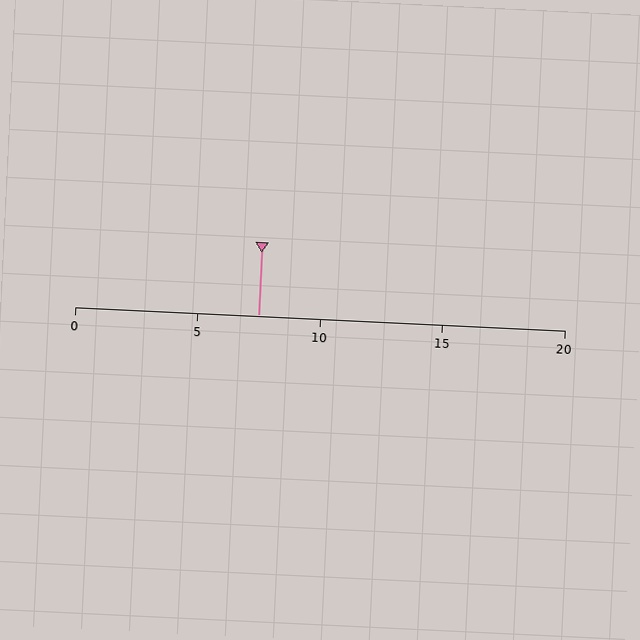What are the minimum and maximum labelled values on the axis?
The axis runs from 0 to 20.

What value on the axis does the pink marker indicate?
The marker indicates approximately 7.5.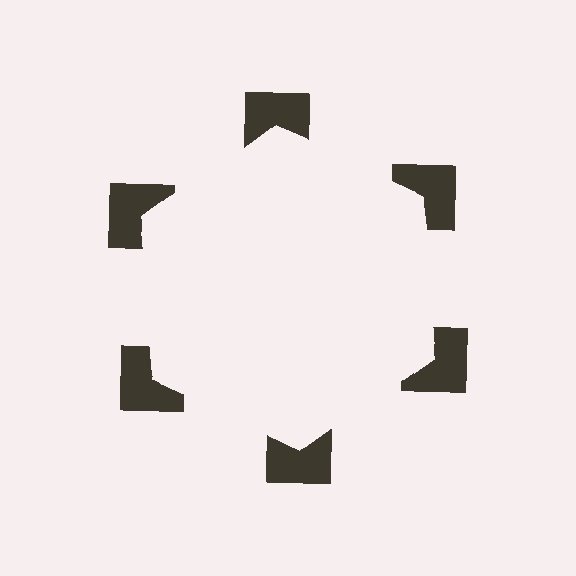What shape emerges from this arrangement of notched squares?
An illusory hexagon — its edges are inferred from the aligned wedge cuts in the notched squares, not physically drawn.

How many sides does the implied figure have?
6 sides.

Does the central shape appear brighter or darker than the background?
It typically appears slightly brighter than the background, even though no actual brightness change is drawn.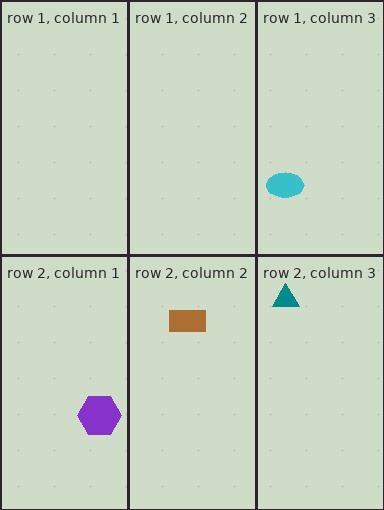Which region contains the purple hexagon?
The row 2, column 1 region.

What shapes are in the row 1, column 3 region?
The cyan ellipse.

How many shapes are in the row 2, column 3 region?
1.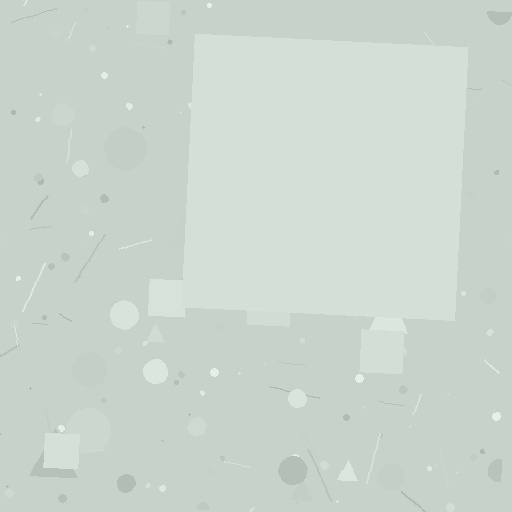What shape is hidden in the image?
A square is hidden in the image.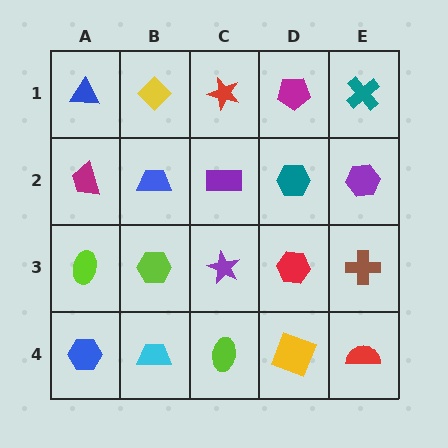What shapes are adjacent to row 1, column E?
A purple hexagon (row 2, column E), a magenta pentagon (row 1, column D).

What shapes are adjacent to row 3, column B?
A blue trapezoid (row 2, column B), a cyan trapezoid (row 4, column B), a lime ellipse (row 3, column A), a purple star (row 3, column C).